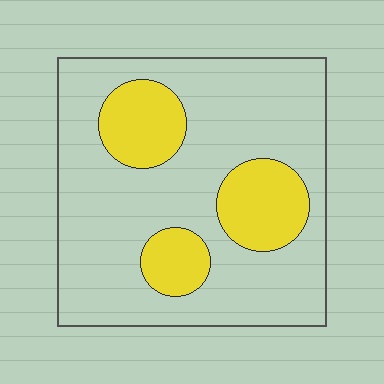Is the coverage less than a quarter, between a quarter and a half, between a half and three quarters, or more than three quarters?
Less than a quarter.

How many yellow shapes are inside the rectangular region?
3.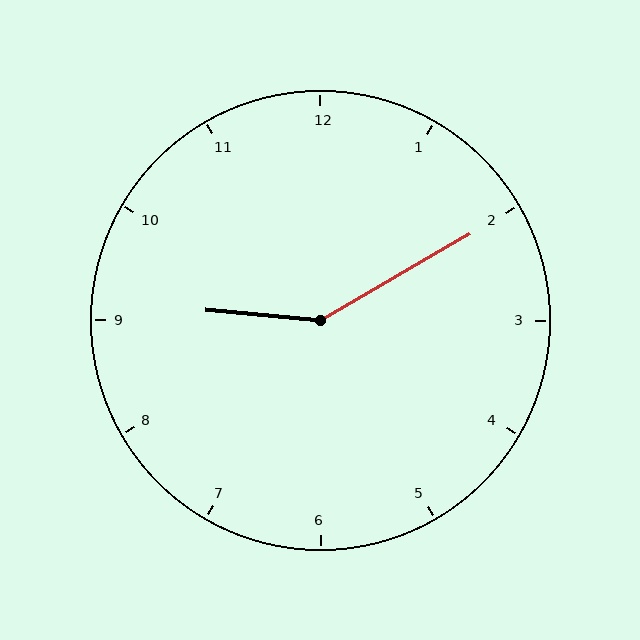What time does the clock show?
9:10.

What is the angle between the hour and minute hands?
Approximately 145 degrees.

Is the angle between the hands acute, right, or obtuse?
It is obtuse.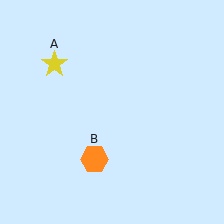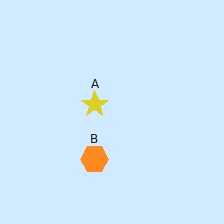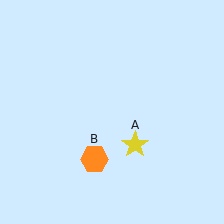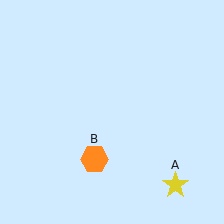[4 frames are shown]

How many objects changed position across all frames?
1 object changed position: yellow star (object A).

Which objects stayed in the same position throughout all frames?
Orange hexagon (object B) remained stationary.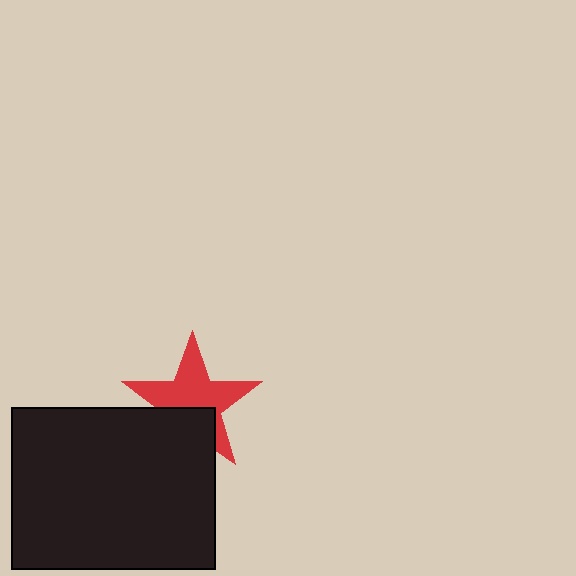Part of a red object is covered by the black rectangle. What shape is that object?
It is a star.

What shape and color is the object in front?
The object in front is a black rectangle.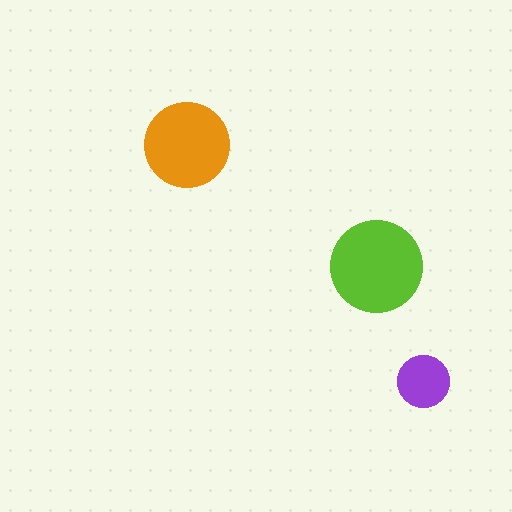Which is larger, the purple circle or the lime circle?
The lime one.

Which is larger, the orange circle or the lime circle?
The lime one.